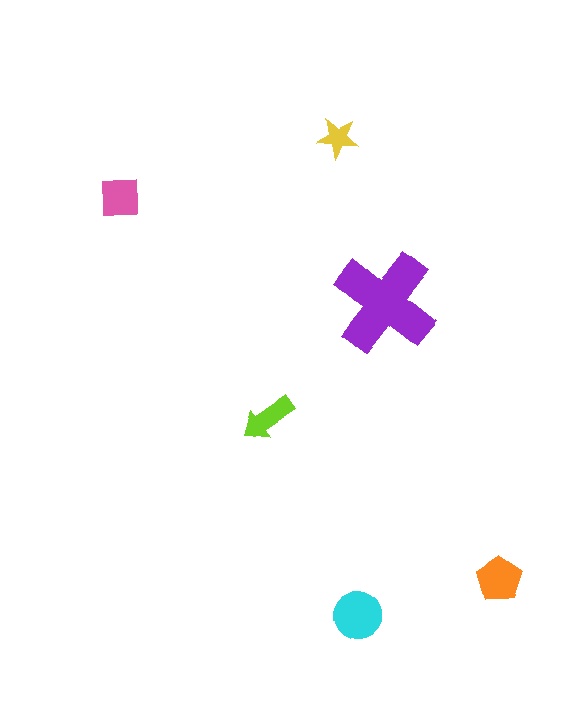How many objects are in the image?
There are 6 objects in the image.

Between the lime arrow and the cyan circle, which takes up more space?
The cyan circle.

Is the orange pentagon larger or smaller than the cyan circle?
Smaller.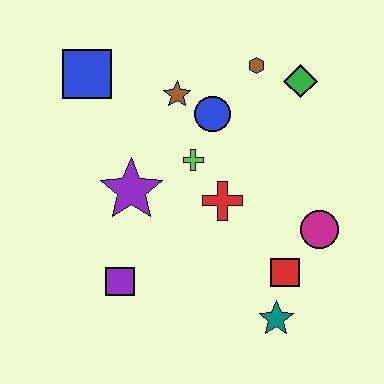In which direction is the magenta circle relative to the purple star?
The magenta circle is to the right of the purple star.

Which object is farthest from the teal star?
The blue square is farthest from the teal star.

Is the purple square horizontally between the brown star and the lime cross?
No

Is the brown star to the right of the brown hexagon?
No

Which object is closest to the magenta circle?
The red square is closest to the magenta circle.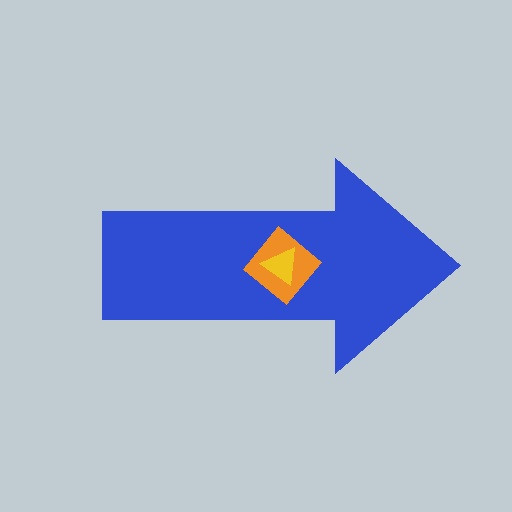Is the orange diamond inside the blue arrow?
Yes.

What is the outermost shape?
The blue arrow.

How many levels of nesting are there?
3.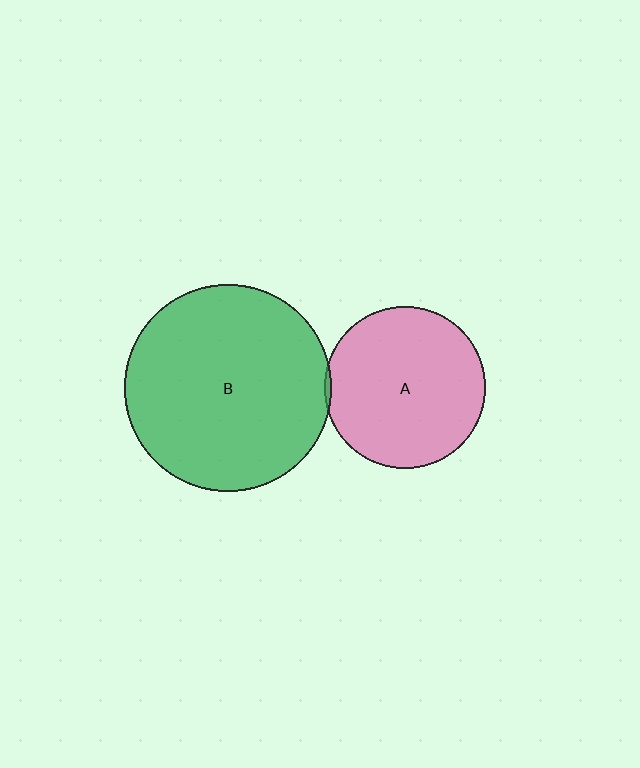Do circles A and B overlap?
Yes.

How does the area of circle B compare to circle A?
Approximately 1.6 times.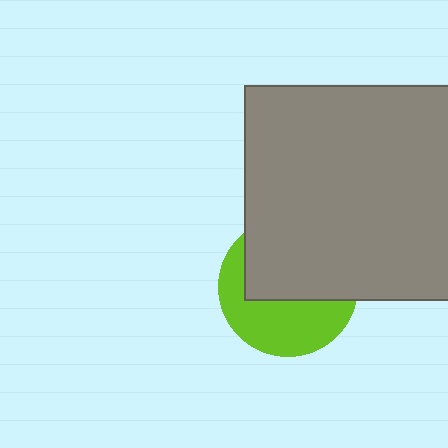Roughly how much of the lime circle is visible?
About half of it is visible (roughly 46%).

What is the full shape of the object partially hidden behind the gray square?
The partially hidden object is a lime circle.